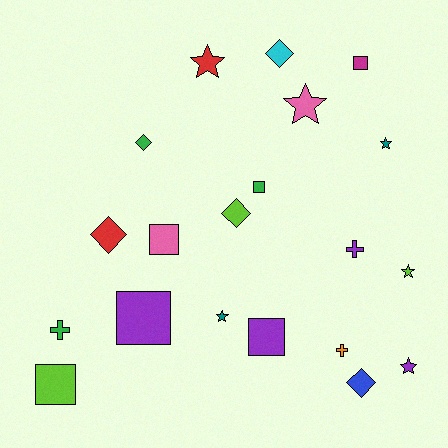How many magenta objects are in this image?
There is 1 magenta object.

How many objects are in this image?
There are 20 objects.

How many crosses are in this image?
There are 3 crosses.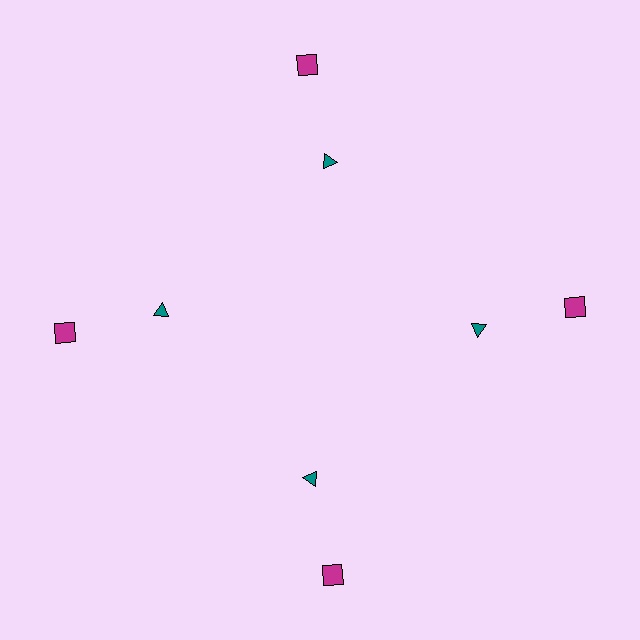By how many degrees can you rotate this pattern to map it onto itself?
The pattern maps onto itself every 90 degrees of rotation.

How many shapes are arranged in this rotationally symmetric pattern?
There are 8 shapes, arranged in 4 groups of 2.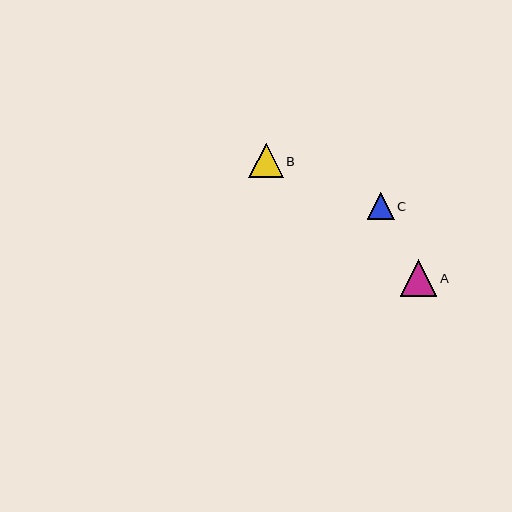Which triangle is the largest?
Triangle A is the largest with a size of approximately 37 pixels.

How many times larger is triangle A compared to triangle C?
Triangle A is approximately 1.3 times the size of triangle C.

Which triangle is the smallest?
Triangle C is the smallest with a size of approximately 27 pixels.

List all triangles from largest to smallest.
From largest to smallest: A, B, C.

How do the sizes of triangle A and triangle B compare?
Triangle A and triangle B are approximately the same size.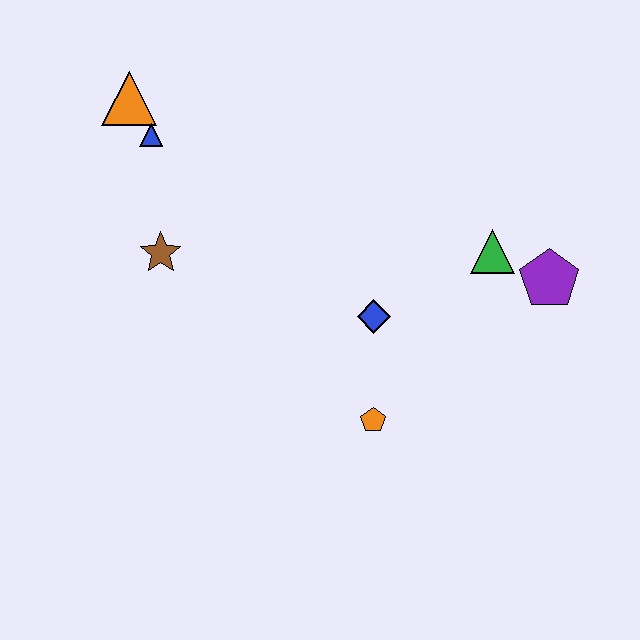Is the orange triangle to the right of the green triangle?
No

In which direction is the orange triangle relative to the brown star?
The orange triangle is above the brown star.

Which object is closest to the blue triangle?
The orange triangle is closest to the blue triangle.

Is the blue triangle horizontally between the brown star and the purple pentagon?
No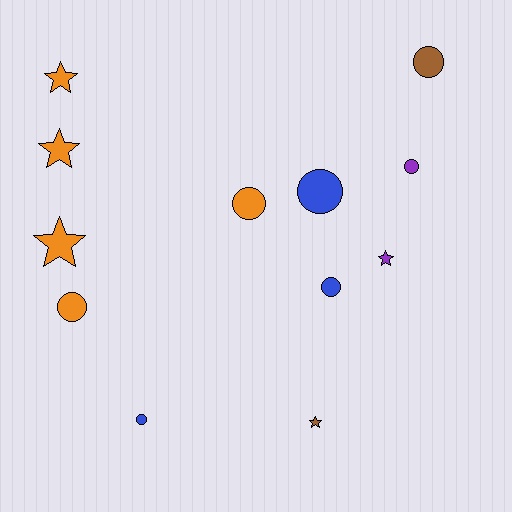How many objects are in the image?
There are 12 objects.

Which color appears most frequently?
Orange, with 5 objects.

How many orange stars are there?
There are 3 orange stars.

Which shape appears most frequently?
Circle, with 7 objects.